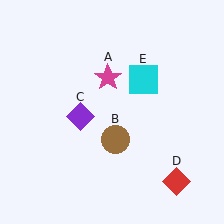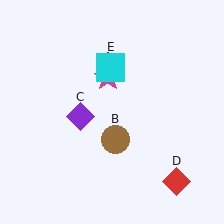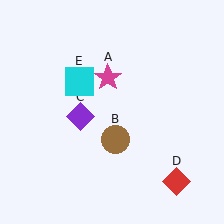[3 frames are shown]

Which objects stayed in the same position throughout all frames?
Magenta star (object A) and brown circle (object B) and purple diamond (object C) and red diamond (object D) remained stationary.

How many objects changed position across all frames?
1 object changed position: cyan square (object E).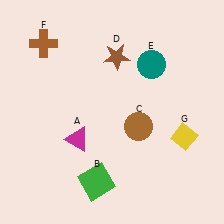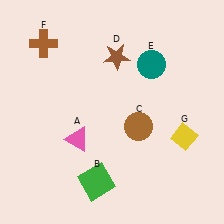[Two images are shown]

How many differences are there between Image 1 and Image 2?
There is 1 difference between the two images.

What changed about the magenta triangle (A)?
In Image 1, A is magenta. In Image 2, it changed to pink.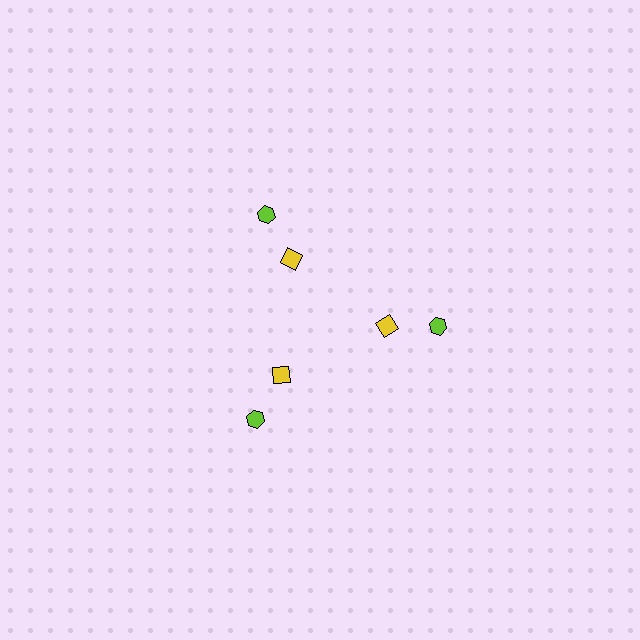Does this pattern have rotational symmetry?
Yes, this pattern has 3-fold rotational symmetry. It looks the same after rotating 120 degrees around the center.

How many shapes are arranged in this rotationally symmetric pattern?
There are 6 shapes, arranged in 3 groups of 2.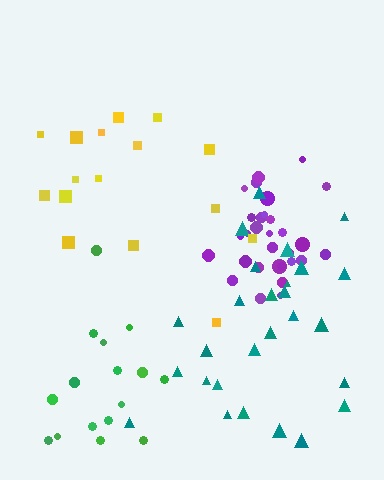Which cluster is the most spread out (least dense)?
Yellow.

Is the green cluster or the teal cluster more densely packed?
Teal.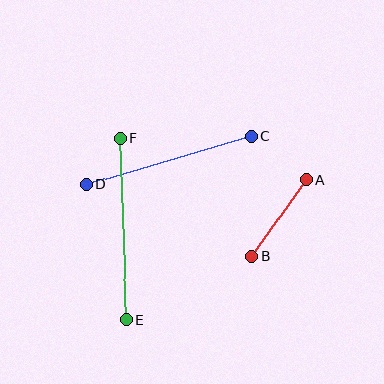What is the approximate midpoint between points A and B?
The midpoint is at approximately (279, 218) pixels.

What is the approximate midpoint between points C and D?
The midpoint is at approximately (169, 160) pixels.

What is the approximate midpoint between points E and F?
The midpoint is at approximately (123, 229) pixels.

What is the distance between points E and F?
The distance is approximately 182 pixels.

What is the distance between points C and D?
The distance is approximately 172 pixels.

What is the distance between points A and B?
The distance is approximately 95 pixels.